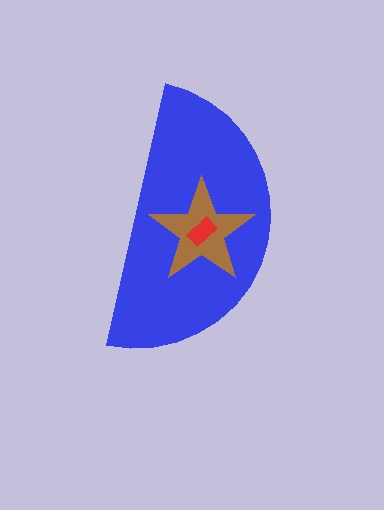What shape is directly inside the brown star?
The red rectangle.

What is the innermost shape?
The red rectangle.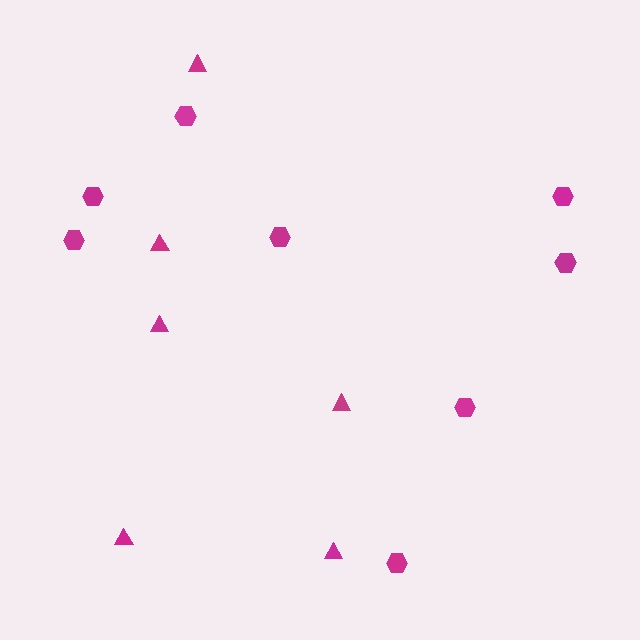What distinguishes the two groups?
There are 2 groups: one group of triangles (6) and one group of hexagons (8).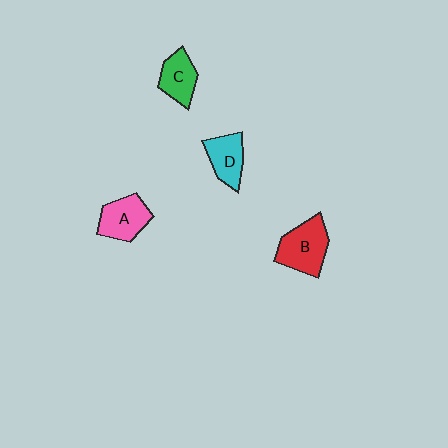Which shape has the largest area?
Shape B (red).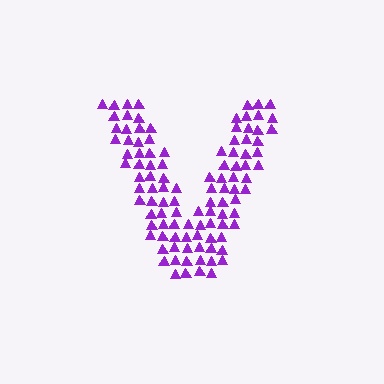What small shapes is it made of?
It is made of small triangles.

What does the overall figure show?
The overall figure shows the letter V.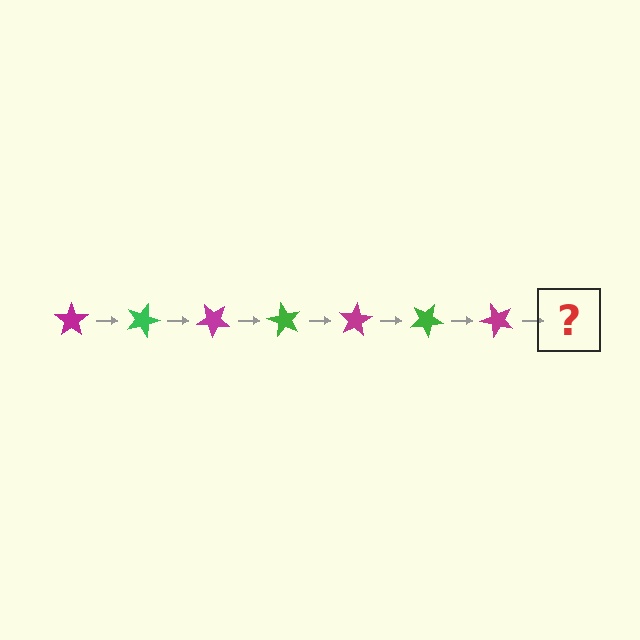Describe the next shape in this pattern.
It should be a green star, rotated 140 degrees from the start.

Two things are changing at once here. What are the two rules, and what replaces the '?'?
The two rules are that it rotates 20 degrees each step and the color cycles through magenta and green. The '?' should be a green star, rotated 140 degrees from the start.